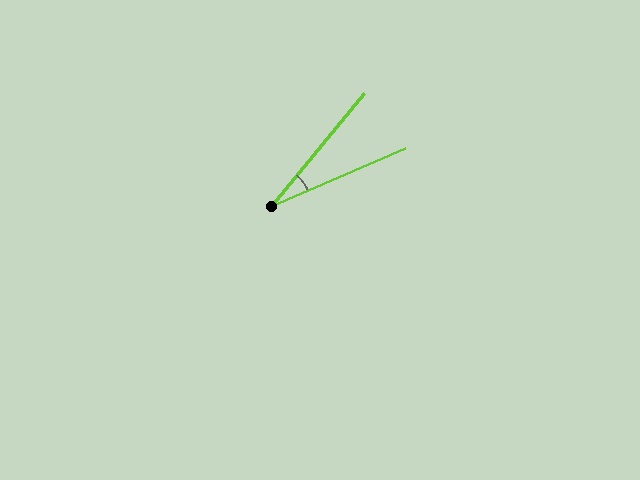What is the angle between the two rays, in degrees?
Approximately 27 degrees.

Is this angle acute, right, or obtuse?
It is acute.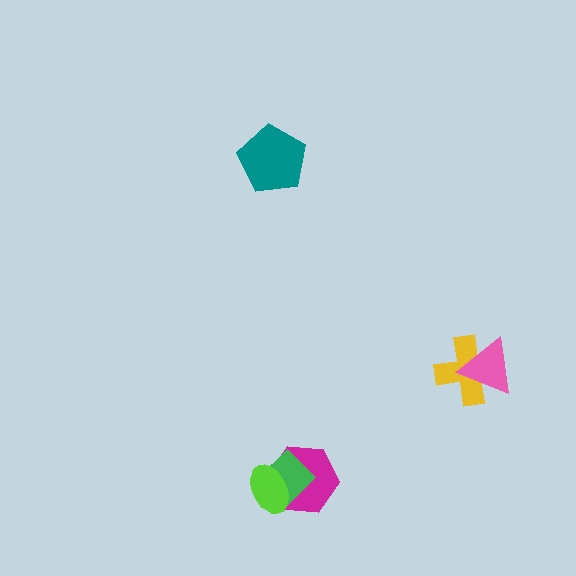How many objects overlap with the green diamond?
2 objects overlap with the green diamond.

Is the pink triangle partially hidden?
No, no other shape covers it.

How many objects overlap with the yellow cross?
1 object overlaps with the yellow cross.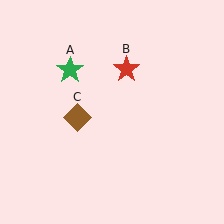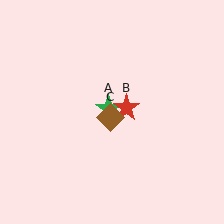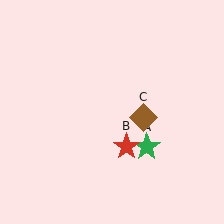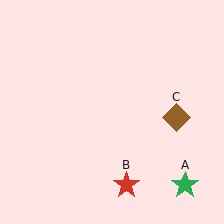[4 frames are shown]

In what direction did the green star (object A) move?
The green star (object A) moved down and to the right.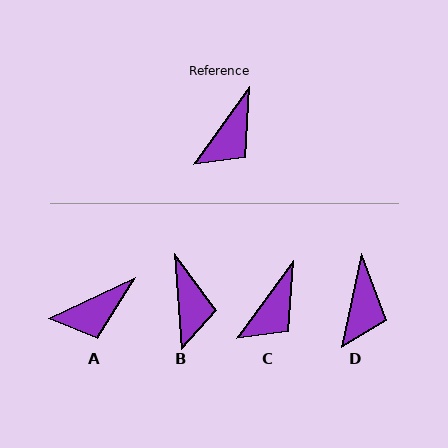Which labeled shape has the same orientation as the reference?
C.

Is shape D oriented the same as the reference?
No, it is off by about 24 degrees.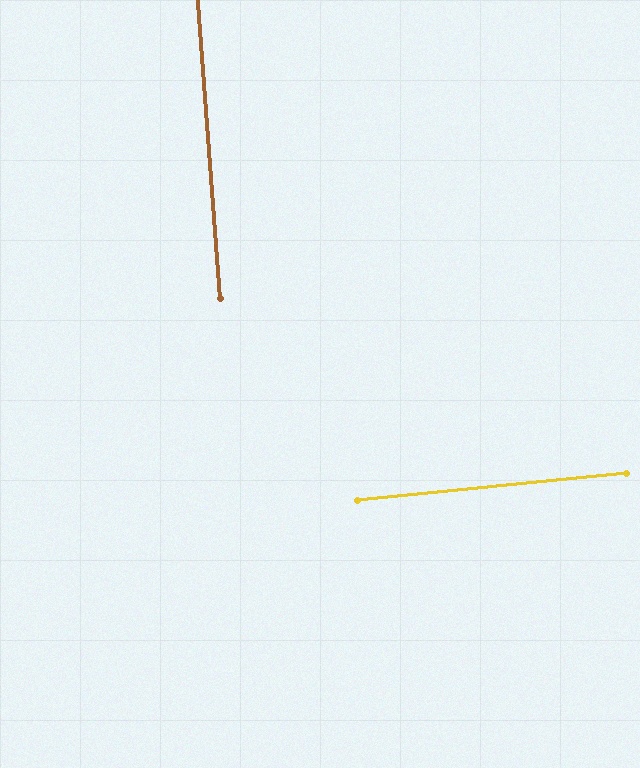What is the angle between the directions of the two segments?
Approximately 89 degrees.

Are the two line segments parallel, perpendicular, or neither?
Perpendicular — they meet at approximately 89°.